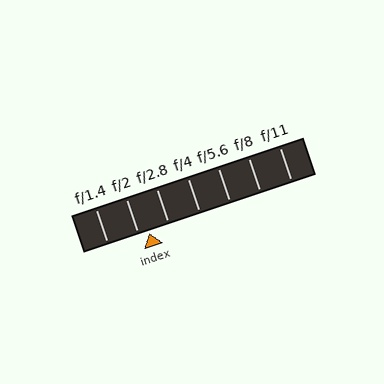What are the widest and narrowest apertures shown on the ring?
The widest aperture shown is f/1.4 and the narrowest is f/11.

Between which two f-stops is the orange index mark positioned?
The index mark is between f/2 and f/2.8.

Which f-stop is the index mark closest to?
The index mark is closest to f/2.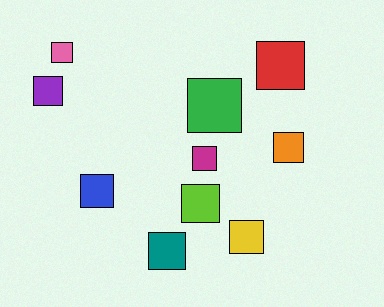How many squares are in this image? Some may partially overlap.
There are 10 squares.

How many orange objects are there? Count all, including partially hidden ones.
There is 1 orange object.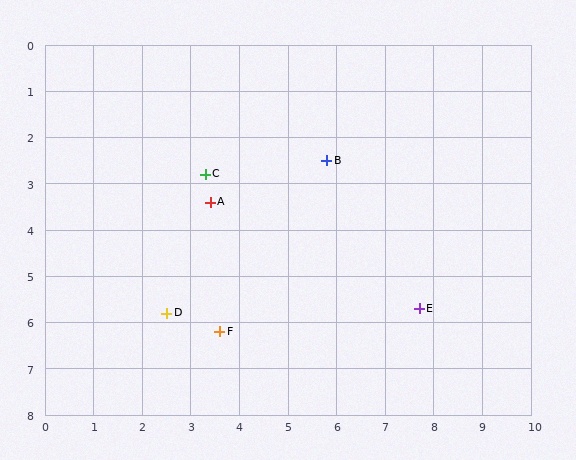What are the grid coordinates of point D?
Point D is at approximately (2.5, 5.8).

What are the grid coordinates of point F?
Point F is at approximately (3.6, 6.2).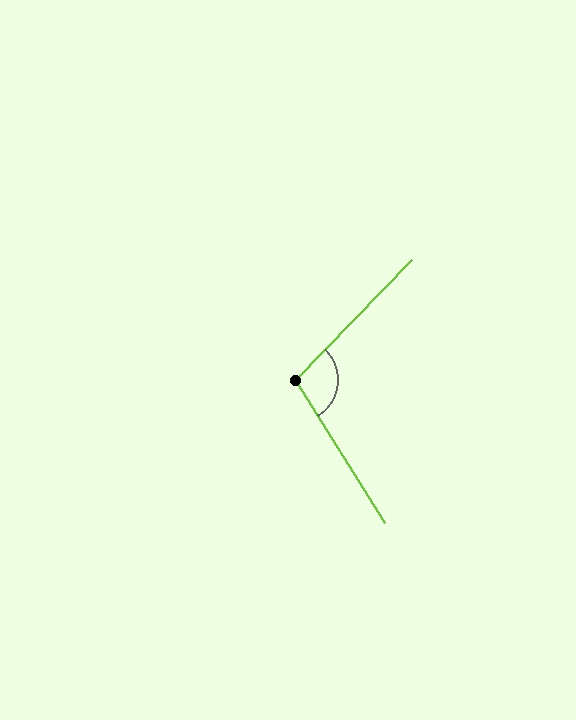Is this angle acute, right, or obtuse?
It is obtuse.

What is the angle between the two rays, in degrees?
Approximately 104 degrees.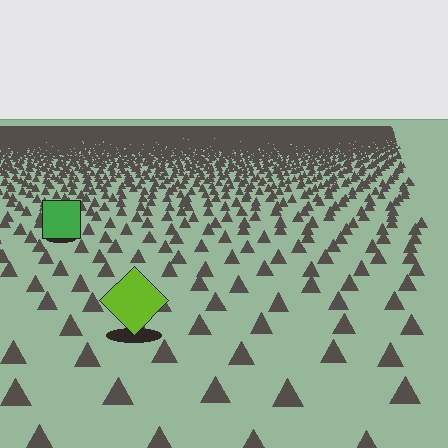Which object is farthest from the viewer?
The green square is farthest from the viewer. It appears smaller and the ground texture around it is denser.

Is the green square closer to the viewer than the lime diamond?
No. The lime diamond is closer — you can tell from the texture gradient: the ground texture is coarser near it.